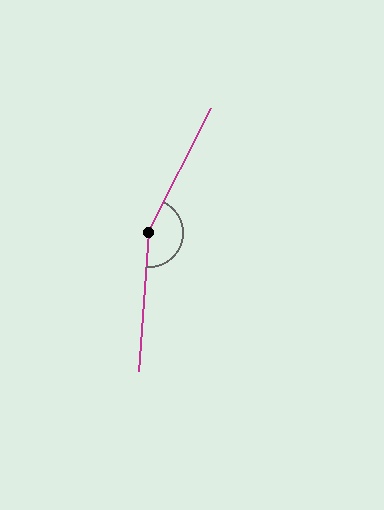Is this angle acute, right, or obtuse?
It is obtuse.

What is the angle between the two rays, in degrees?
Approximately 158 degrees.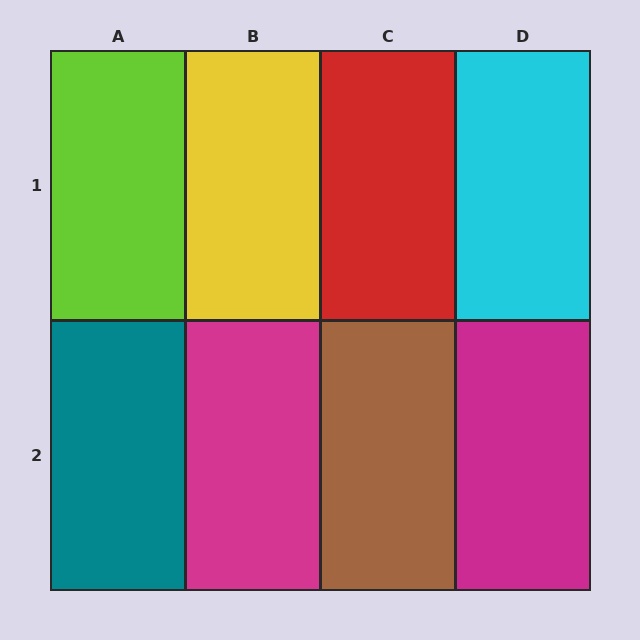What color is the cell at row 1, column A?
Lime.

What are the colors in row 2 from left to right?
Teal, magenta, brown, magenta.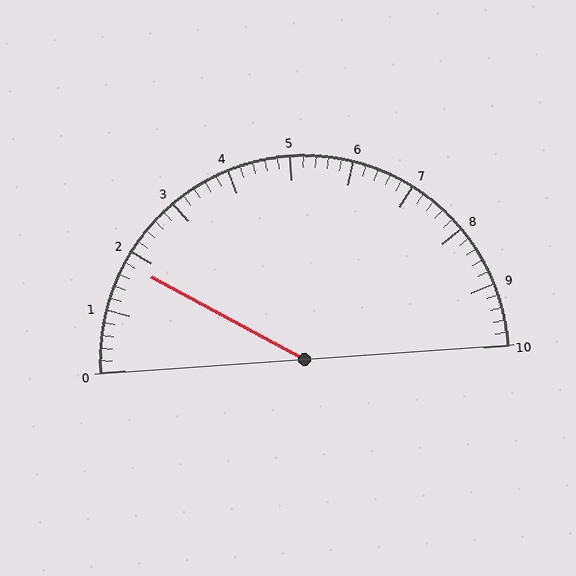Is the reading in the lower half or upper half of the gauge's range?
The reading is in the lower half of the range (0 to 10).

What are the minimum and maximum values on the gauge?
The gauge ranges from 0 to 10.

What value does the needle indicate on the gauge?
The needle indicates approximately 1.8.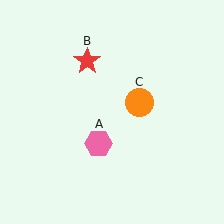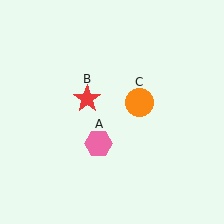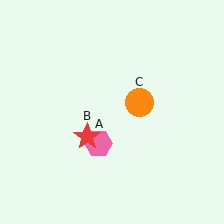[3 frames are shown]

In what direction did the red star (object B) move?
The red star (object B) moved down.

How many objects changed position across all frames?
1 object changed position: red star (object B).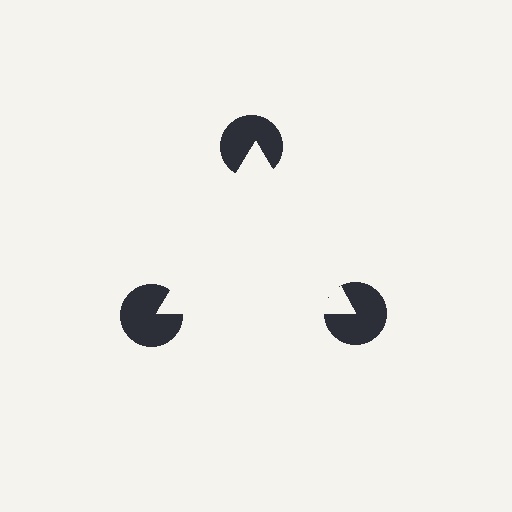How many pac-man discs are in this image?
There are 3 — one at each vertex of the illusory triangle.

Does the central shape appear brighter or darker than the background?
It typically appears slightly brighter than the background, even though no actual brightness change is drawn.